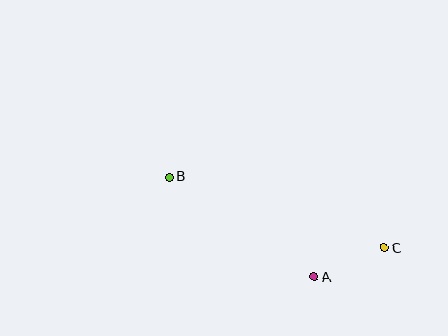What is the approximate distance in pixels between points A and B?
The distance between A and B is approximately 176 pixels.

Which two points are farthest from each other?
Points B and C are farthest from each other.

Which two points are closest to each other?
Points A and C are closest to each other.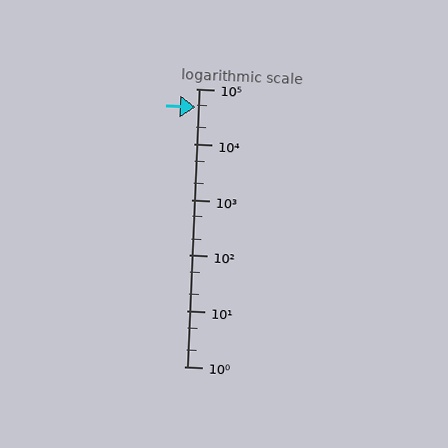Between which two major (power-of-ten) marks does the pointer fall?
The pointer is between 10000 and 100000.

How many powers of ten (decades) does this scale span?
The scale spans 5 decades, from 1 to 100000.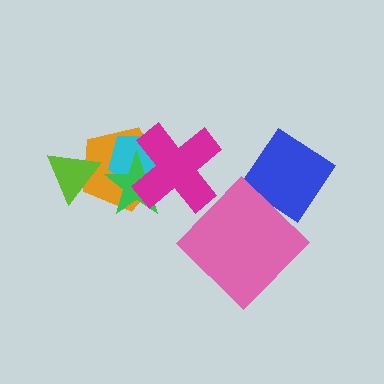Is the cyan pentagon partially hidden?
Yes, it is partially covered by another shape.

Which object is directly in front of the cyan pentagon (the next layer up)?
The green star is directly in front of the cyan pentagon.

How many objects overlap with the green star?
3 objects overlap with the green star.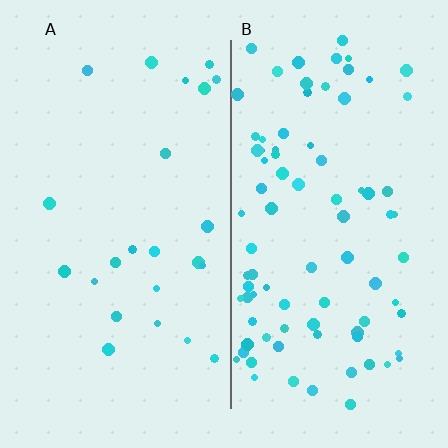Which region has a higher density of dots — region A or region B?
B (the right).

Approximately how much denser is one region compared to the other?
Approximately 3.7× — region B over region A.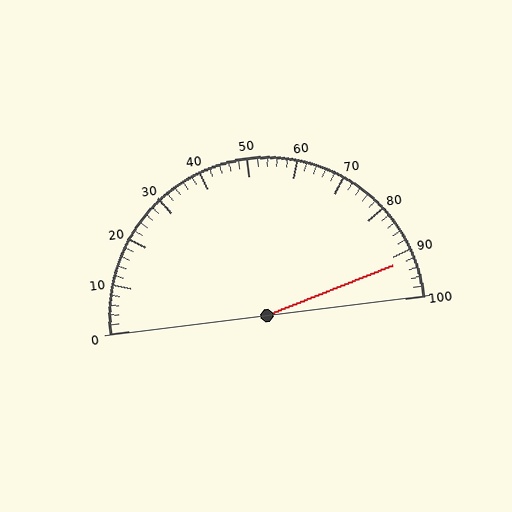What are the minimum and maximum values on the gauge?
The gauge ranges from 0 to 100.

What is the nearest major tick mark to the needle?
The nearest major tick mark is 90.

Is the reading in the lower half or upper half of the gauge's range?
The reading is in the upper half of the range (0 to 100).